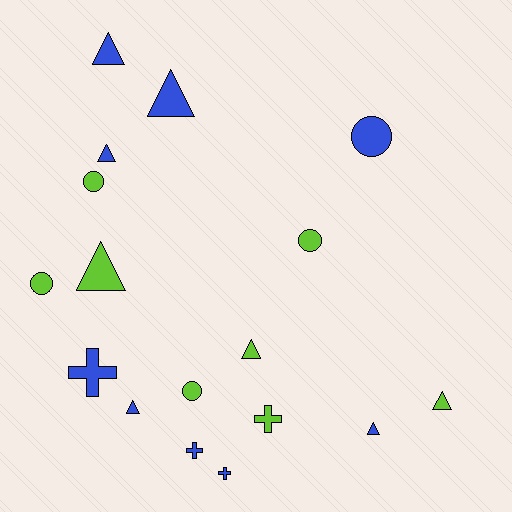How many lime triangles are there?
There are 3 lime triangles.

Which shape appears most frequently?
Triangle, with 8 objects.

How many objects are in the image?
There are 17 objects.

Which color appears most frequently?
Blue, with 9 objects.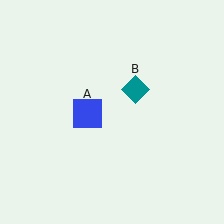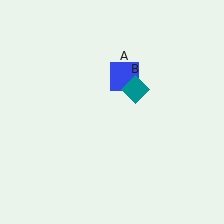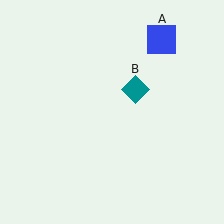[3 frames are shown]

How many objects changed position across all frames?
1 object changed position: blue square (object A).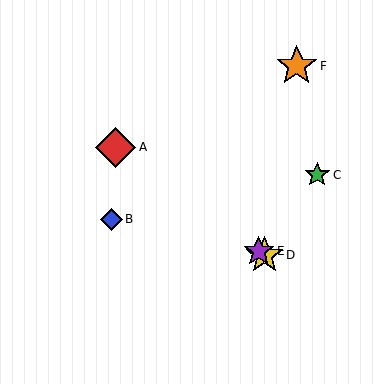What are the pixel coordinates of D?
Object D is at (264, 255).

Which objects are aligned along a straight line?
Objects A, D, E are aligned along a straight line.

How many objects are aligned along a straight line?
3 objects (A, D, E) are aligned along a straight line.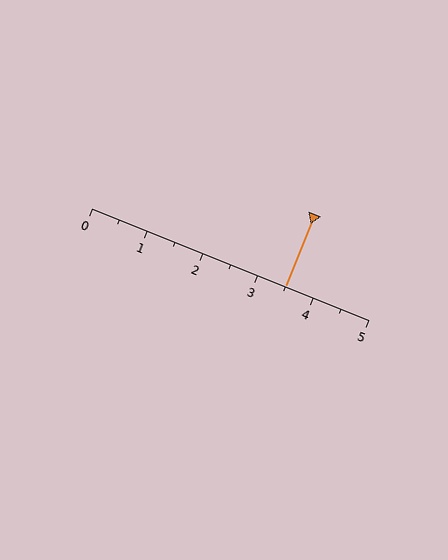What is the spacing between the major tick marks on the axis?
The major ticks are spaced 1 apart.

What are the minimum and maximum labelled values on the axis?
The axis runs from 0 to 5.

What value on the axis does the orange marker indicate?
The marker indicates approximately 3.5.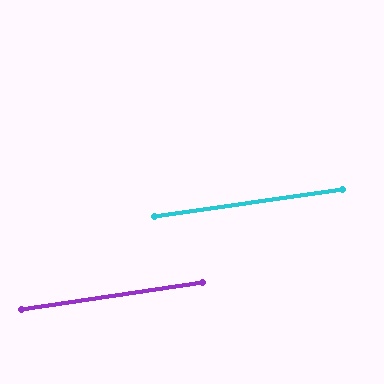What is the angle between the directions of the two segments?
Approximately 0 degrees.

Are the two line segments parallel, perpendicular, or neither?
Parallel — their directions differ by only 0.3°.